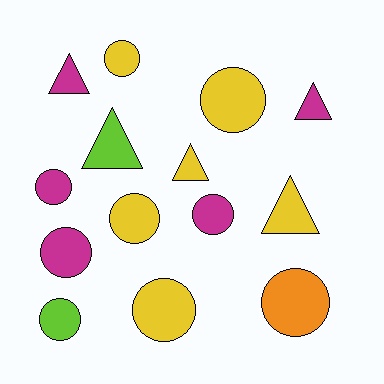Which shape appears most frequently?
Circle, with 9 objects.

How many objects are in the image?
There are 14 objects.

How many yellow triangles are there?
There are 2 yellow triangles.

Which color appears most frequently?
Yellow, with 6 objects.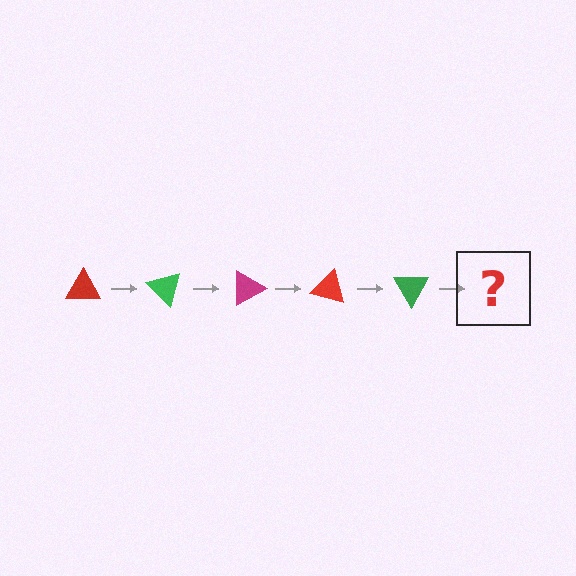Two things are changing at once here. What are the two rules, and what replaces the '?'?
The two rules are that it rotates 45 degrees each step and the color cycles through red, green, and magenta. The '?' should be a magenta triangle, rotated 225 degrees from the start.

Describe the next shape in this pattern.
It should be a magenta triangle, rotated 225 degrees from the start.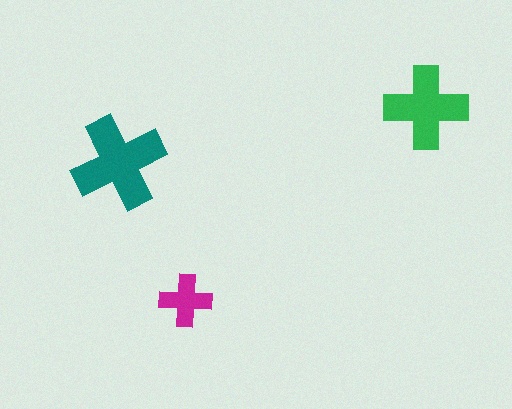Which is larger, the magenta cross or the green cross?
The green one.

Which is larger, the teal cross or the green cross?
The teal one.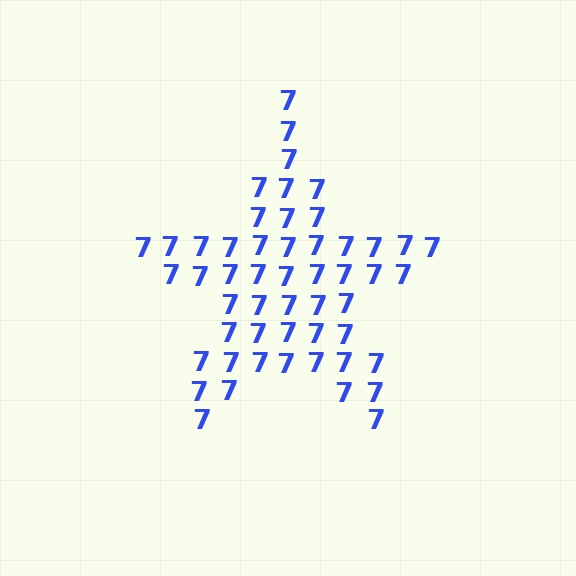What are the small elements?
The small elements are digit 7's.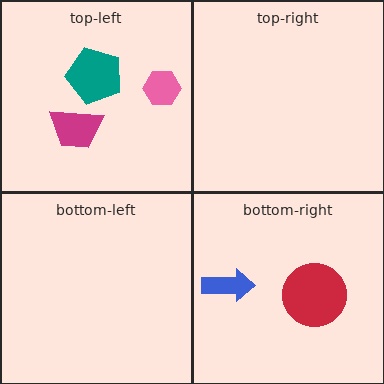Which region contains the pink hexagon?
The top-left region.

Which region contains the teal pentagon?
The top-left region.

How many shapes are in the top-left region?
3.